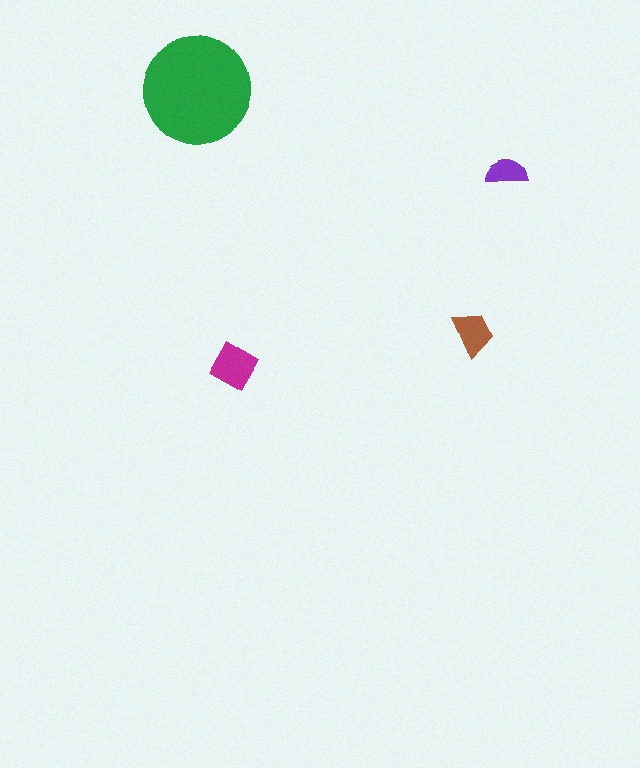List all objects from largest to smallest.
The green circle, the magenta diamond, the brown trapezoid, the purple semicircle.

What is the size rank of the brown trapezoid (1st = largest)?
3rd.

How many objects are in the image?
There are 4 objects in the image.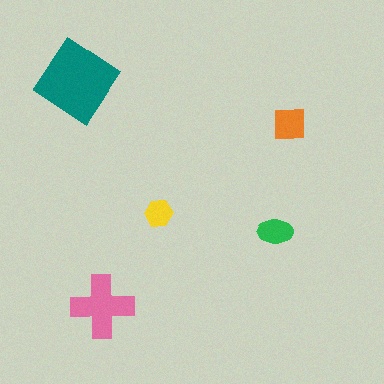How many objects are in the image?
There are 5 objects in the image.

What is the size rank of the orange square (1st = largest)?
3rd.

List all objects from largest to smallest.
The teal diamond, the pink cross, the orange square, the green ellipse, the yellow hexagon.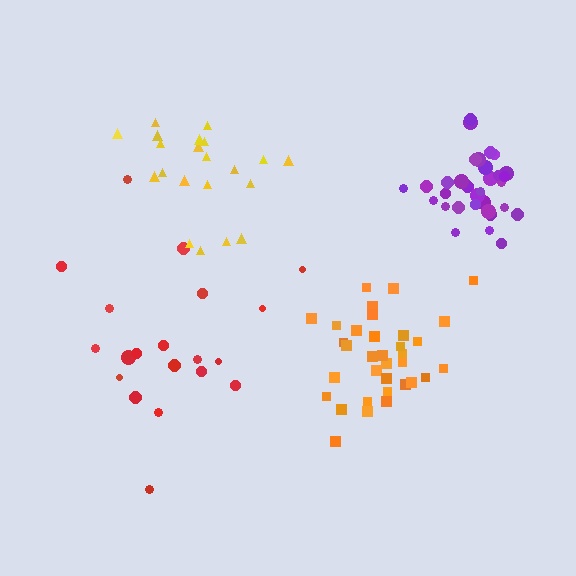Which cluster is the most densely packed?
Purple.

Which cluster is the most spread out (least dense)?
Red.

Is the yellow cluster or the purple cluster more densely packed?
Purple.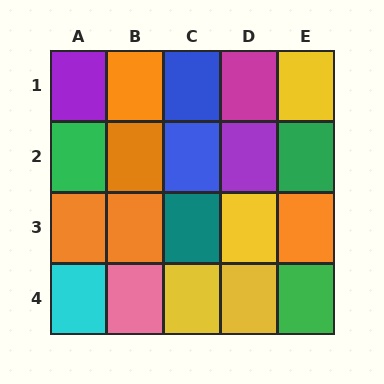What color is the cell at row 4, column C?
Yellow.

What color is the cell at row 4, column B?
Pink.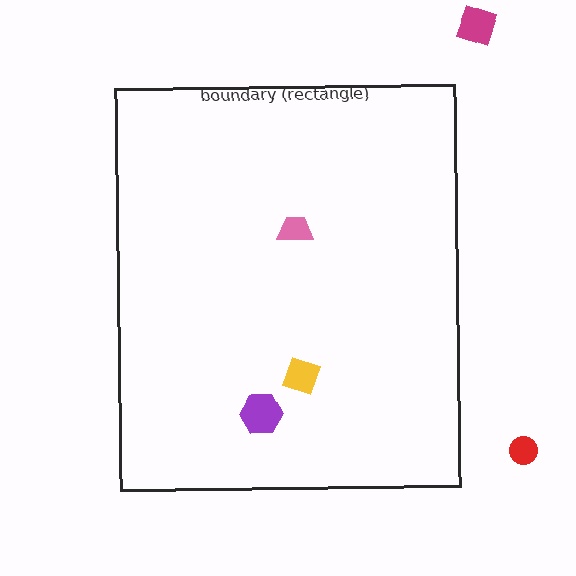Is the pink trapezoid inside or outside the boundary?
Inside.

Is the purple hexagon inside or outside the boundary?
Inside.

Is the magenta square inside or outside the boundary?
Outside.